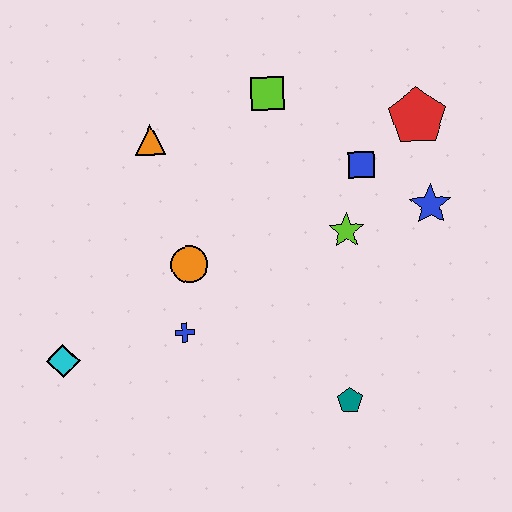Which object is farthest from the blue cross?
The red pentagon is farthest from the blue cross.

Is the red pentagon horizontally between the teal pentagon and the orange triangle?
No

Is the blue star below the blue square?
Yes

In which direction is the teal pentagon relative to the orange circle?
The teal pentagon is to the right of the orange circle.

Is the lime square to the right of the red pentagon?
No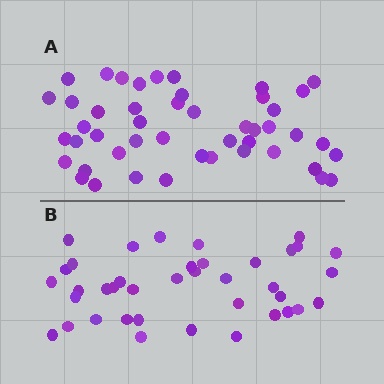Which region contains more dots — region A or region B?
Region A (the top region) has more dots.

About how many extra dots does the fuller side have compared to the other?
Region A has roughly 8 or so more dots than region B.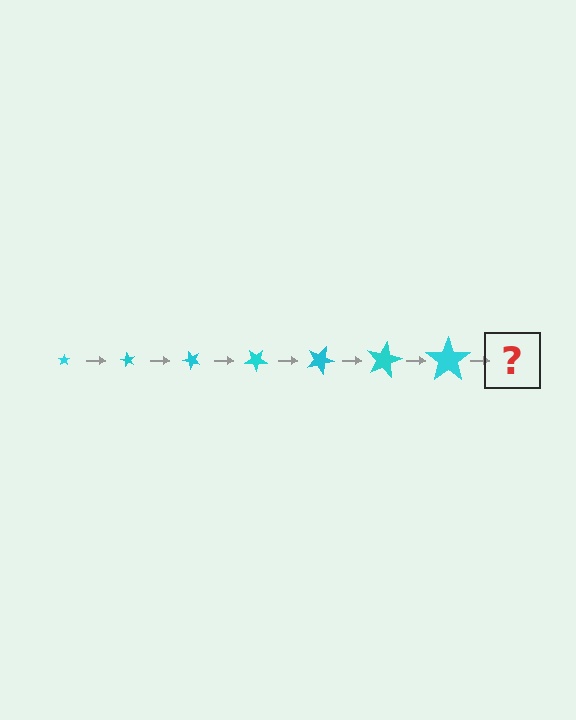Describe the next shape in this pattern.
It should be a star, larger than the previous one and rotated 420 degrees from the start.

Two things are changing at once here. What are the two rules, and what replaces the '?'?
The two rules are that the star grows larger each step and it rotates 60 degrees each step. The '?' should be a star, larger than the previous one and rotated 420 degrees from the start.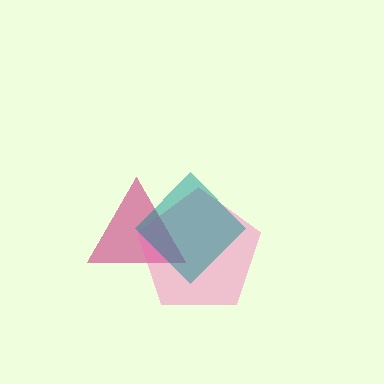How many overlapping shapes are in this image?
There are 3 overlapping shapes in the image.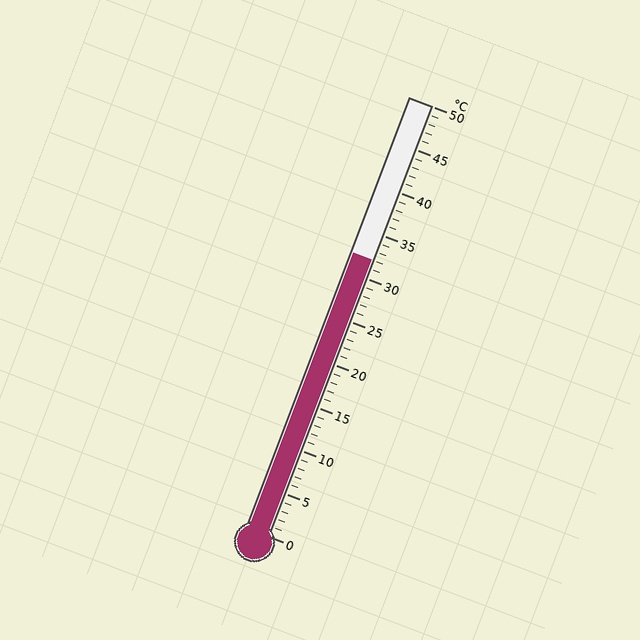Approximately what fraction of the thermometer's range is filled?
The thermometer is filled to approximately 65% of its range.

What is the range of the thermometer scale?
The thermometer scale ranges from 0°C to 50°C.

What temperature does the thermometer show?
The thermometer shows approximately 32°C.